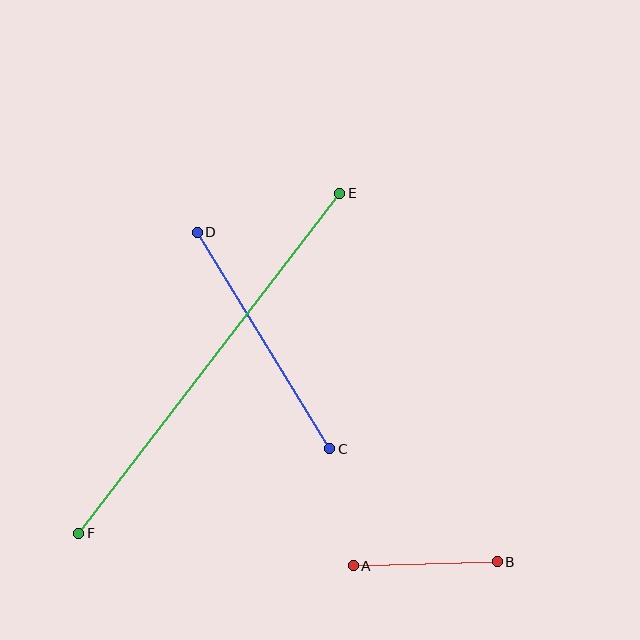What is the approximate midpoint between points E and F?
The midpoint is at approximately (209, 363) pixels.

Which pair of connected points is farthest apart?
Points E and F are farthest apart.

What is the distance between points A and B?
The distance is approximately 144 pixels.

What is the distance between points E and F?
The distance is approximately 428 pixels.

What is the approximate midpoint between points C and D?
The midpoint is at approximately (264, 341) pixels.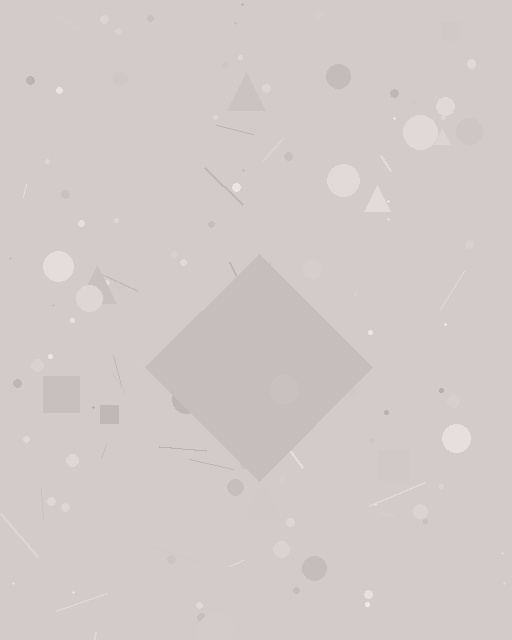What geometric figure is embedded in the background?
A diamond is embedded in the background.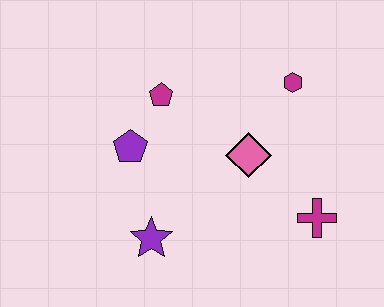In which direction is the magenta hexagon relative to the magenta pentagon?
The magenta hexagon is to the right of the magenta pentagon.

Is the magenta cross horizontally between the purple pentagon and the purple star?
No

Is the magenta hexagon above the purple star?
Yes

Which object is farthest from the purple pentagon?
The magenta cross is farthest from the purple pentagon.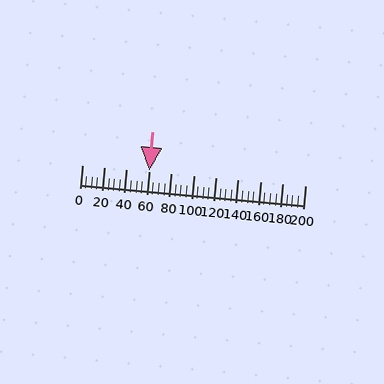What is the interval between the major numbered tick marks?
The major tick marks are spaced 20 units apart.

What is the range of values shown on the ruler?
The ruler shows values from 0 to 200.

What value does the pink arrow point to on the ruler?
The pink arrow points to approximately 60.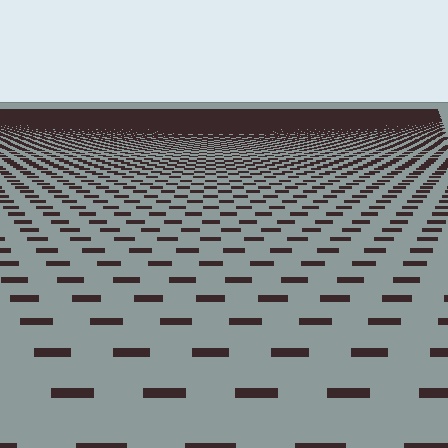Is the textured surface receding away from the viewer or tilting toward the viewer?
The surface is receding away from the viewer. Texture elements get smaller and denser toward the top.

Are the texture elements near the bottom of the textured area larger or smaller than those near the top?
Larger. Near the bottom, elements are closer to the viewer and appear at a bigger on-screen size.